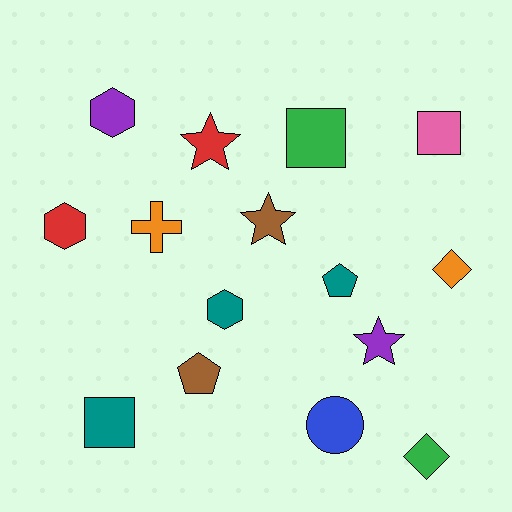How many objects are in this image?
There are 15 objects.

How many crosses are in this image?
There is 1 cross.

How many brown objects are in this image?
There are 2 brown objects.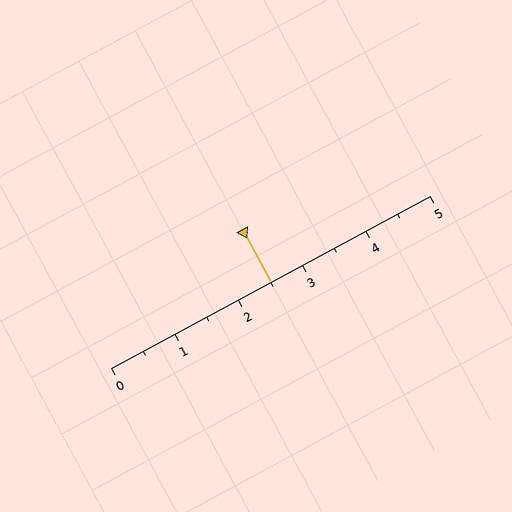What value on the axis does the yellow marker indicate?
The marker indicates approximately 2.5.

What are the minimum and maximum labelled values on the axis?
The axis runs from 0 to 5.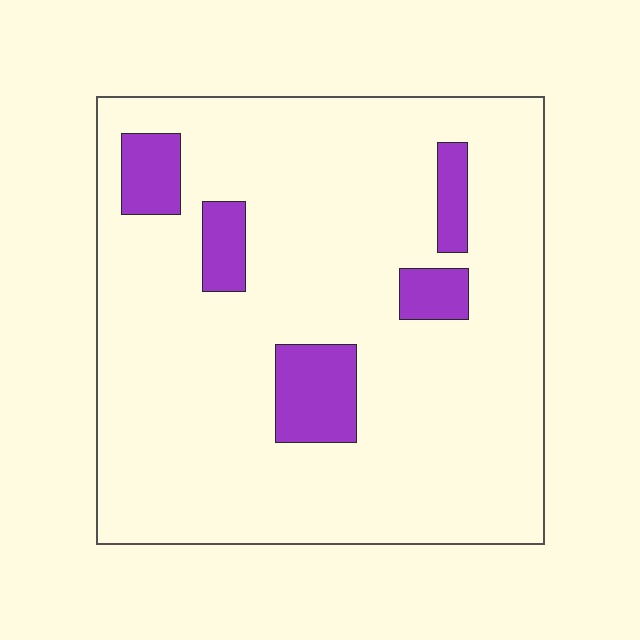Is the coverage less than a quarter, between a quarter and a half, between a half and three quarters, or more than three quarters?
Less than a quarter.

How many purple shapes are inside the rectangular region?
5.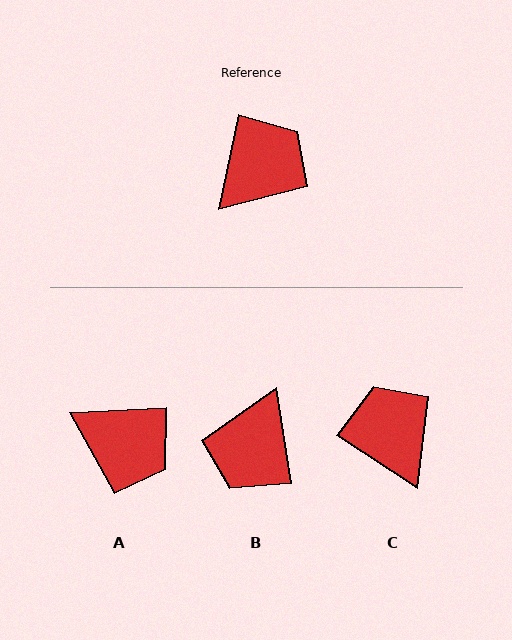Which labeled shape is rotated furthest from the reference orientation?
B, about 159 degrees away.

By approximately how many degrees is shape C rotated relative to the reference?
Approximately 69 degrees counter-clockwise.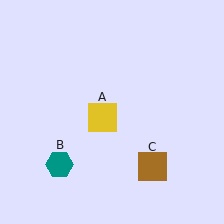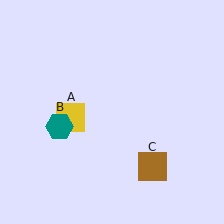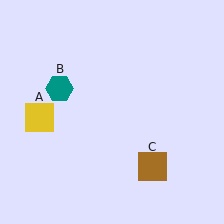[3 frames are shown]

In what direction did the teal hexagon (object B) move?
The teal hexagon (object B) moved up.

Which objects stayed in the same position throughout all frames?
Brown square (object C) remained stationary.